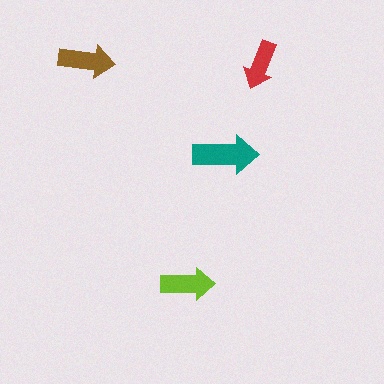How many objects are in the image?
There are 4 objects in the image.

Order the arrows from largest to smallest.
the teal one, the brown one, the lime one, the red one.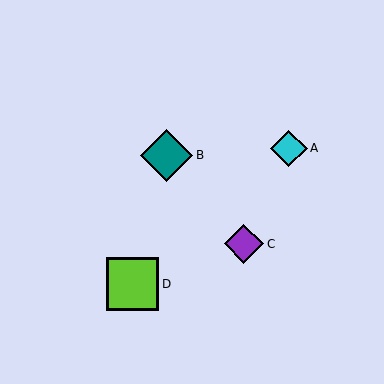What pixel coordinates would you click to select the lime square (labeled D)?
Click at (133, 284) to select the lime square D.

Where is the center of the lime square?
The center of the lime square is at (133, 284).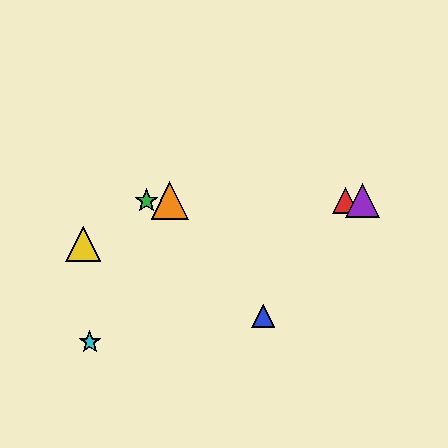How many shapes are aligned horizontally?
4 shapes (the red triangle, the green star, the purple triangle, the orange triangle) are aligned horizontally.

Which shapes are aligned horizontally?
The red triangle, the green star, the purple triangle, the orange triangle are aligned horizontally.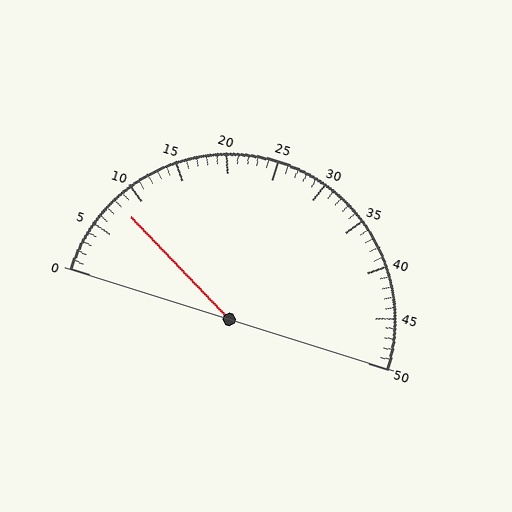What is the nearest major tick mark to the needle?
The nearest major tick mark is 10.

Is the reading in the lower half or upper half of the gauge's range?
The reading is in the lower half of the range (0 to 50).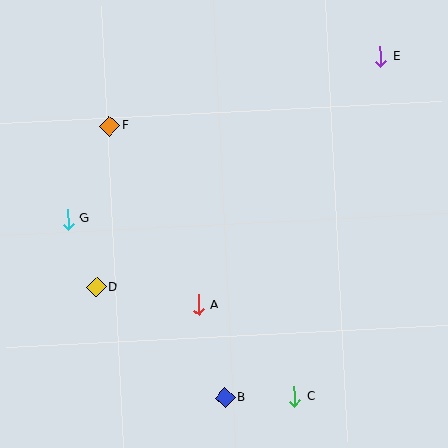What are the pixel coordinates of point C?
Point C is at (295, 397).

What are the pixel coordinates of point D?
Point D is at (96, 287).